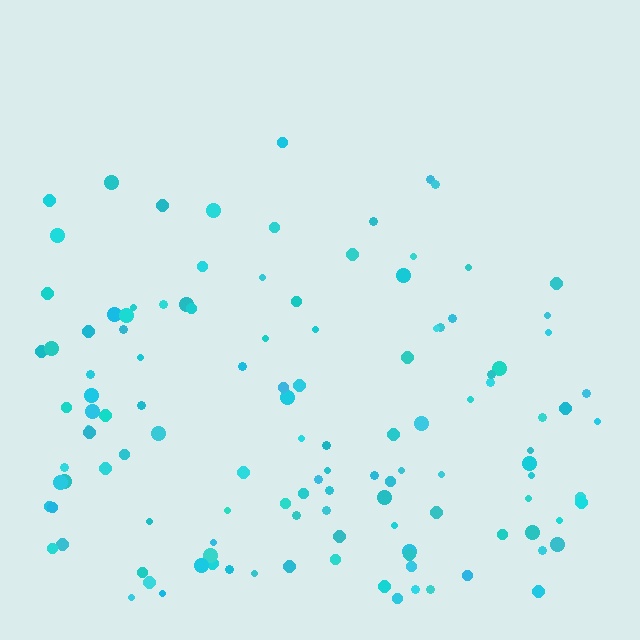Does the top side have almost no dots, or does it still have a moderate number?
Still a moderate number, just noticeably fewer than the bottom.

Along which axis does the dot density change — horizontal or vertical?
Vertical.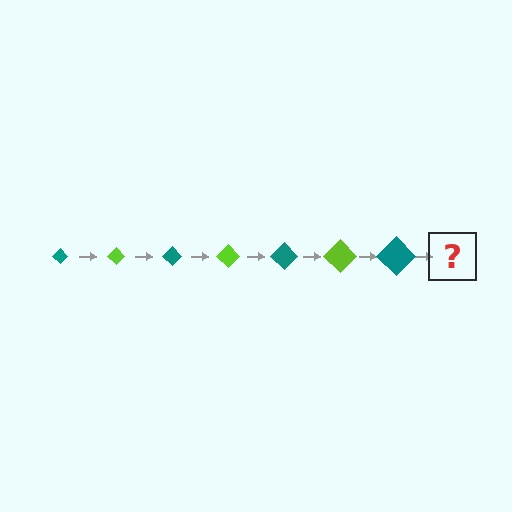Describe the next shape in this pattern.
It should be a lime diamond, larger than the previous one.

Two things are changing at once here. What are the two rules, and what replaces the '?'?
The two rules are that the diamond grows larger each step and the color cycles through teal and lime. The '?' should be a lime diamond, larger than the previous one.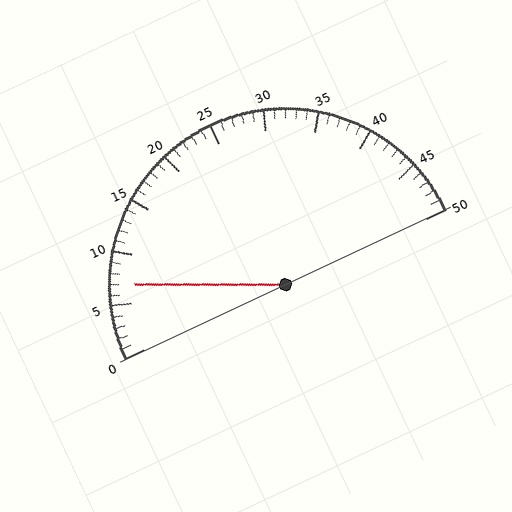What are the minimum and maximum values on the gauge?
The gauge ranges from 0 to 50.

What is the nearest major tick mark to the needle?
The nearest major tick mark is 5.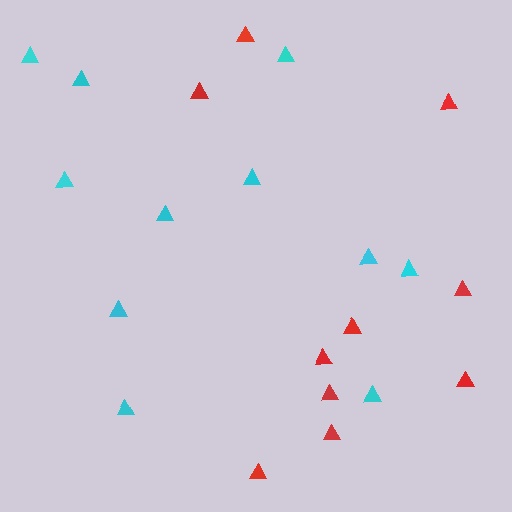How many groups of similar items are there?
There are 2 groups: one group of cyan triangles (11) and one group of red triangles (10).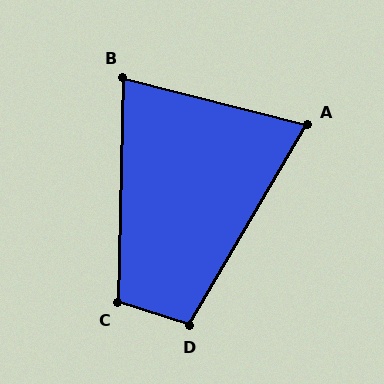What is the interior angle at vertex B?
Approximately 77 degrees (acute).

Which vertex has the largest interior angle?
C, at approximately 106 degrees.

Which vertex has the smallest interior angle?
A, at approximately 74 degrees.